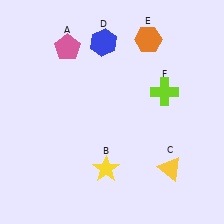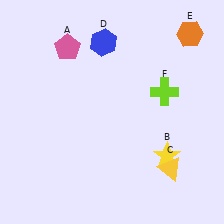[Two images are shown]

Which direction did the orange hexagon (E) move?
The orange hexagon (E) moved right.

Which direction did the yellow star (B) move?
The yellow star (B) moved right.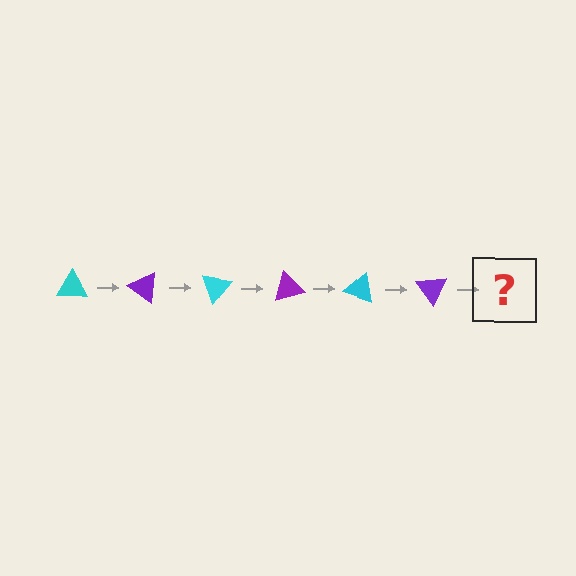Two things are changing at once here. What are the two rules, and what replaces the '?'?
The two rules are that it rotates 35 degrees each step and the color cycles through cyan and purple. The '?' should be a cyan triangle, rotated 210 degrees from the start.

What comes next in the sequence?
The next element should be a cyan triangle, rotated 210 degrees from the start.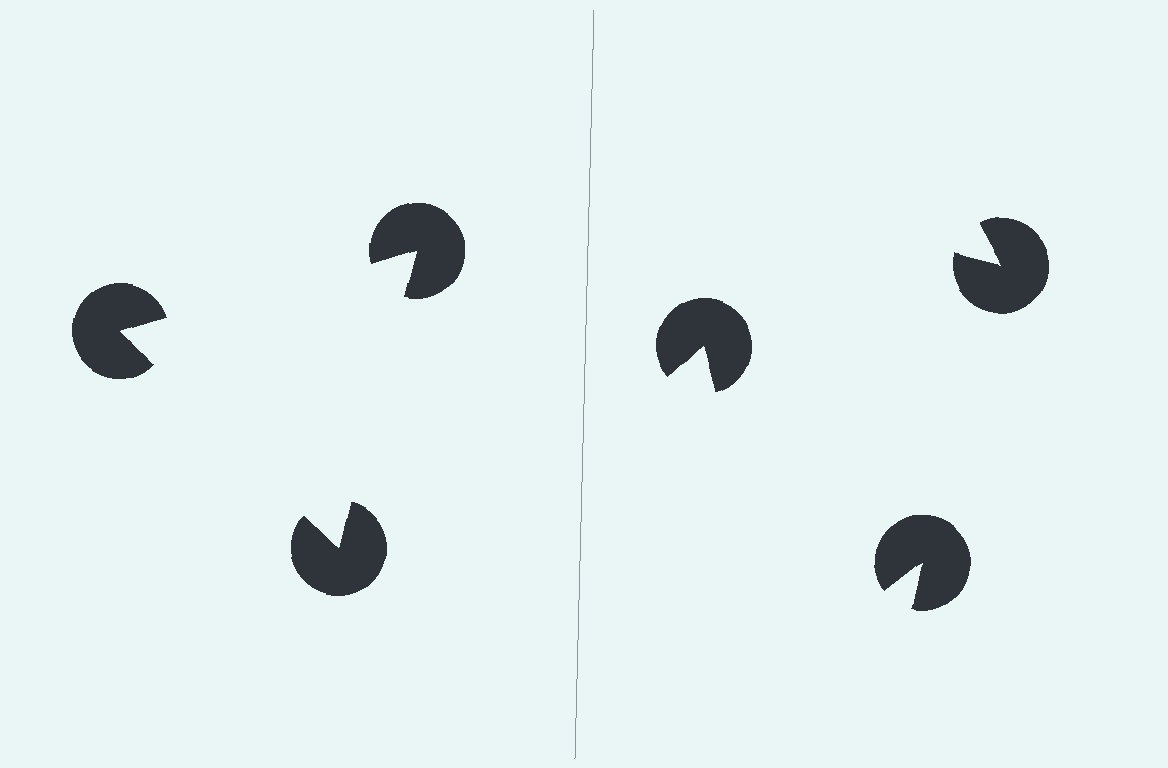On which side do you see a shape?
An illusory triangle appears on the left side. On the right side the wedge cuts are rotated, so no coherent shape forms.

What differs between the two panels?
The pac-man discs are positioned identically on both sides; only the wedge orientations differ. On the left they align to a triangle; on the right they are misaligned.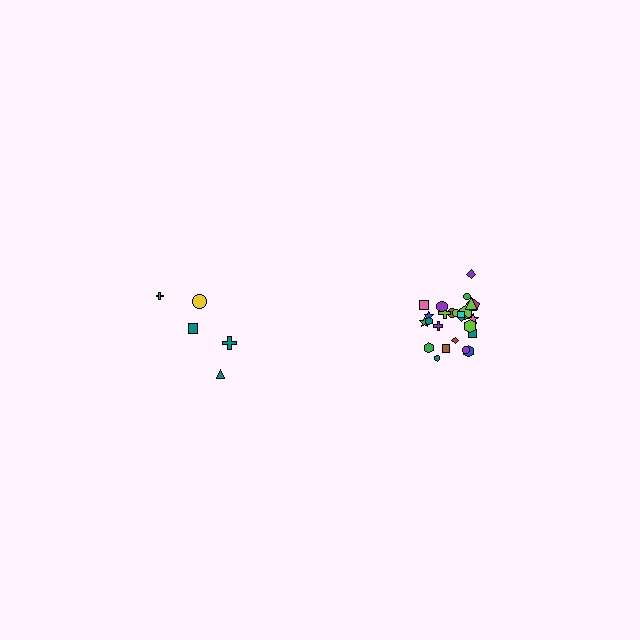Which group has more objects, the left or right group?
The right group.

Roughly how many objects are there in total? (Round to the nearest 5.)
Roughly 30 objects in total.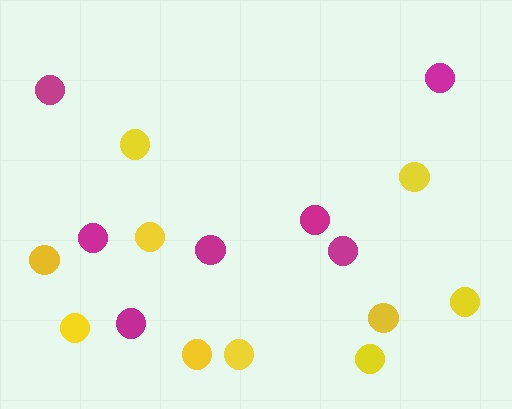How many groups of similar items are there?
There are 2 groups: one group of magenta circles (7) and one group of yellow circles (10).